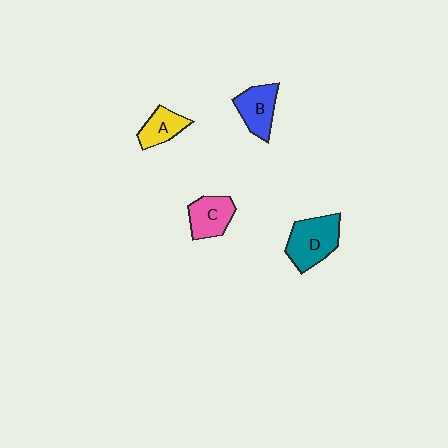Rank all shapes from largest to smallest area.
From largest to smallest: D (teal), B (blue), C (pink), A (yellow).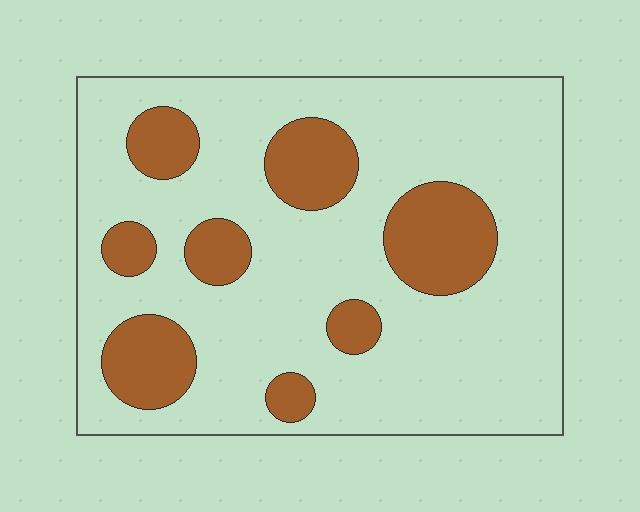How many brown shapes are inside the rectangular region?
8.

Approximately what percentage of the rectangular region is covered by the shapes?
Approximately 20%.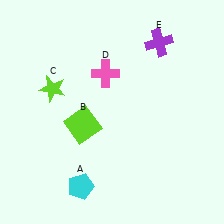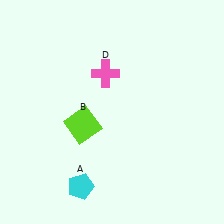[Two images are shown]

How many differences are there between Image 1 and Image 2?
There are 2 differences between the two images.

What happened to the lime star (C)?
The lime star (C) was removed in Image 2. It was in the top-left area of Image 1.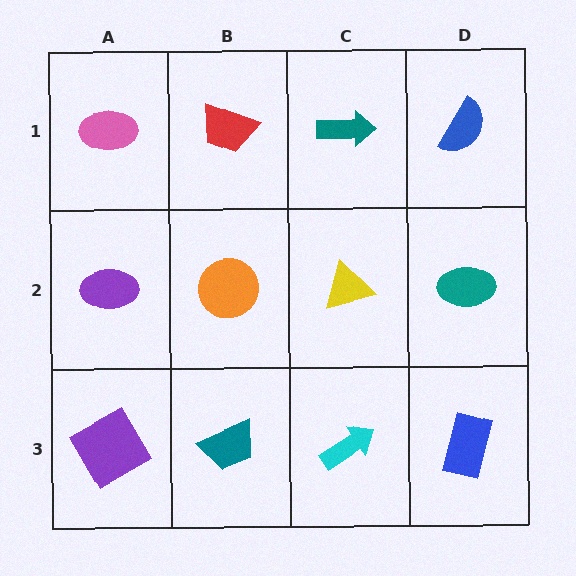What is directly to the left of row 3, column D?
A cyan arrow.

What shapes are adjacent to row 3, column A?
A purple ellipse (row 2, column A), a teal trapezoid (row 3, column B).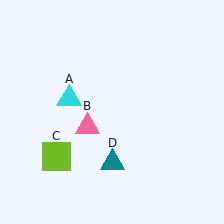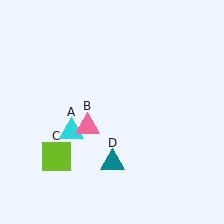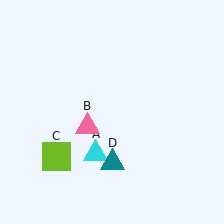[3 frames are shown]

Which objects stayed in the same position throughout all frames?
Pink triangle (object B) and lime square (object C) and teal triangle (object D) remained stationary.